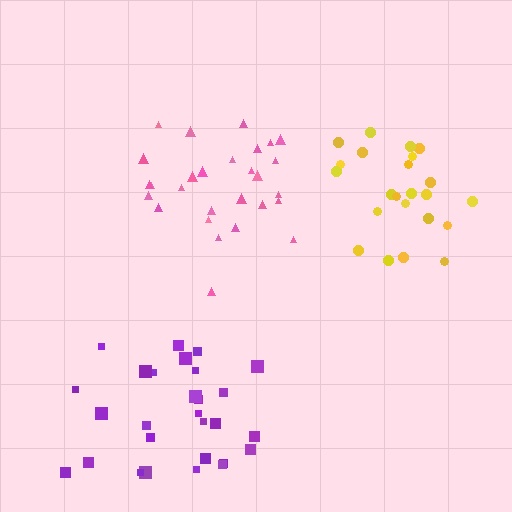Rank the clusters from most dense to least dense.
pink, yellow, purple.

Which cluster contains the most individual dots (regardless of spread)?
Pink (28).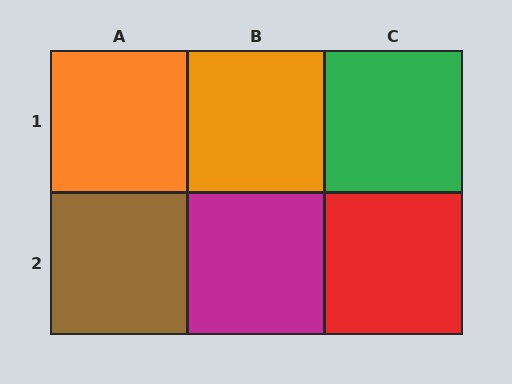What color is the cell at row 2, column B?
Magenta.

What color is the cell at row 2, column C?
Red.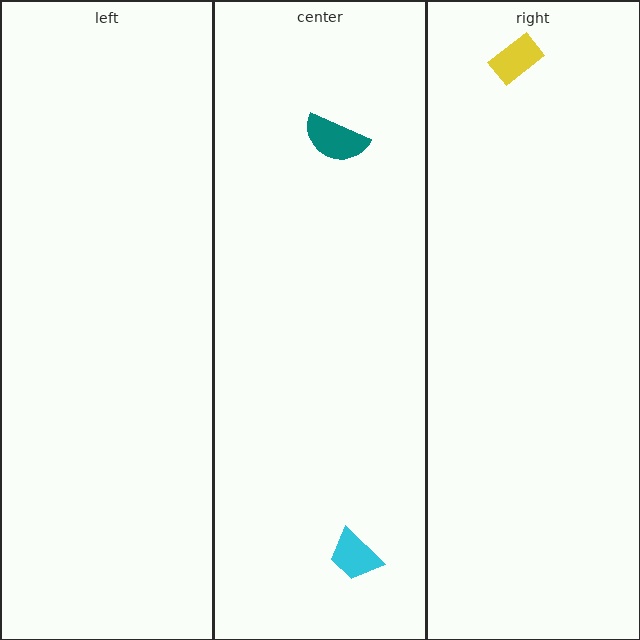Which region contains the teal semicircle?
The center region.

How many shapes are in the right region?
1.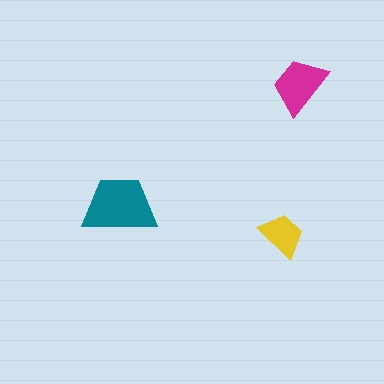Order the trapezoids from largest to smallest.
the teal one, the magenta one, the yellow one.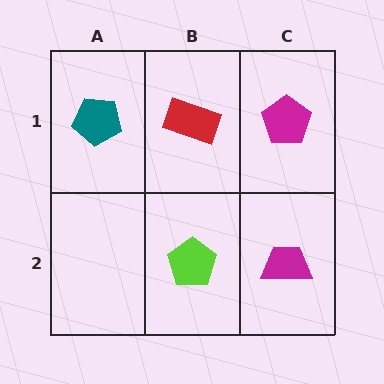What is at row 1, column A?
A teal pentagon.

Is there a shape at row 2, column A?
No, that cell is empty.